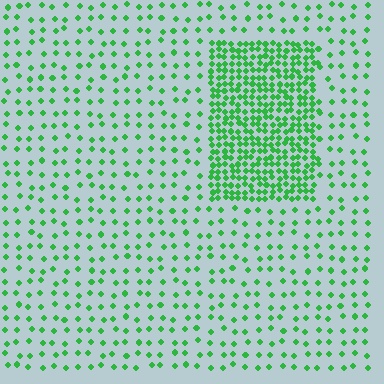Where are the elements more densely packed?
The elements are more densely packed inside the rectangle boundary.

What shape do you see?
I see a rectangle.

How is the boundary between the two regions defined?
The boundary is defined by a change in element density (approximately 3.2x ratio). All elements are the same color, size, and shape.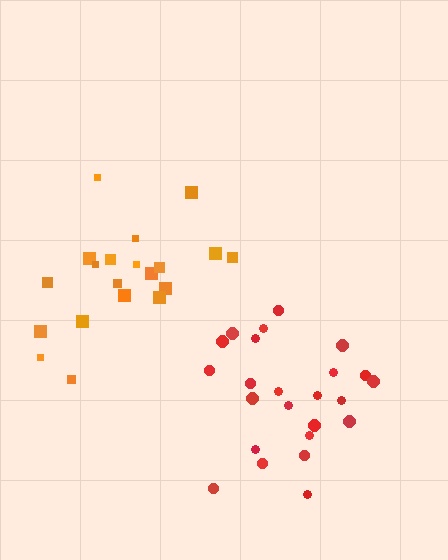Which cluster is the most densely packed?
Red.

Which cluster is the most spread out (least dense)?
Orange.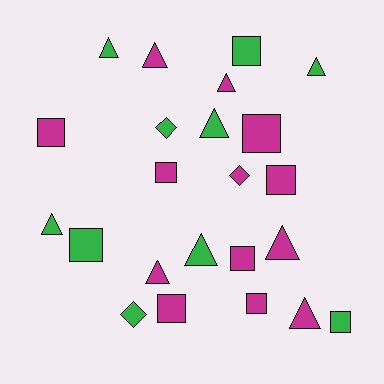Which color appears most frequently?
Magenta, with 13 objects.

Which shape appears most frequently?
Square, with 10 objects.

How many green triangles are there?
There are 5 green triangles.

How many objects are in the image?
There are 23 objects.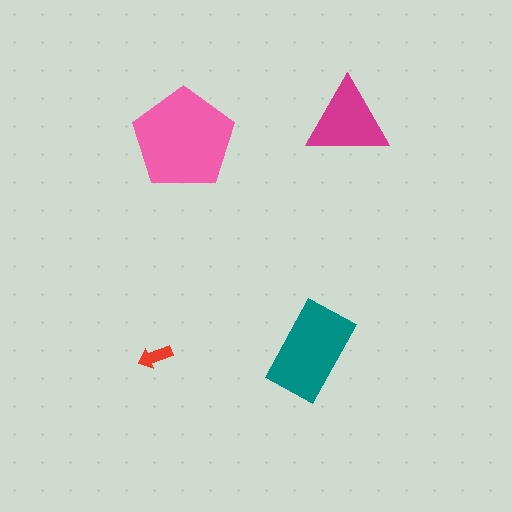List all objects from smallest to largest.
The red arrow, the magenta triangle, the teal rectangle, the pink pentagon.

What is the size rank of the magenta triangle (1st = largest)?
3rd.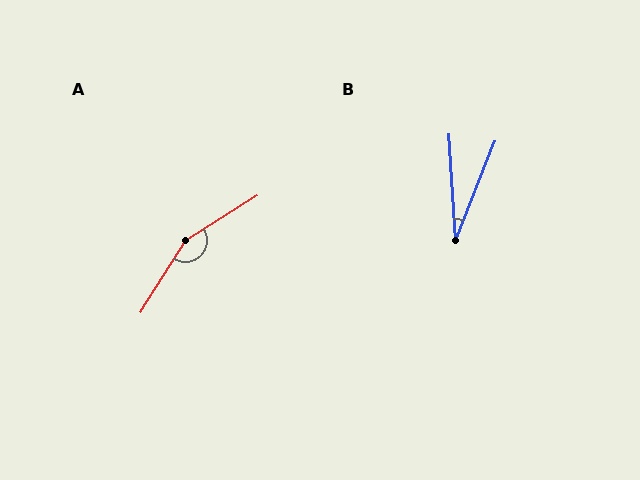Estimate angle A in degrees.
Approximately 154 degrees.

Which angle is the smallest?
B, at approximately 25 degrees.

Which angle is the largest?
A, at approximately 154 degrees.